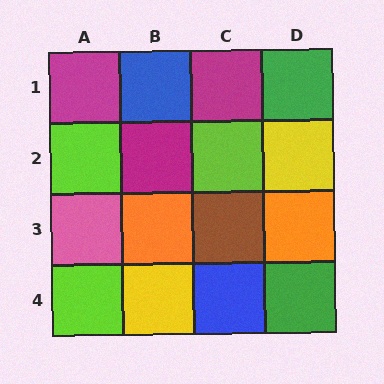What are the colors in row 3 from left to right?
Pink, orange, brown, orange.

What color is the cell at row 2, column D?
Yellow.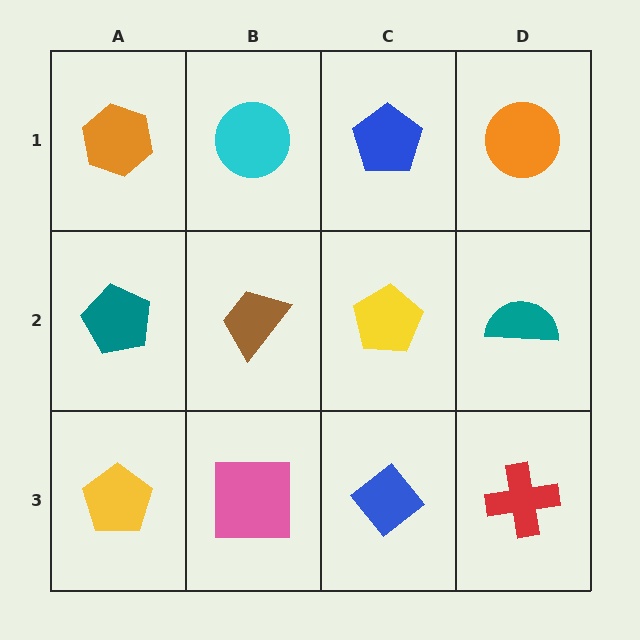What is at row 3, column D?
A red cross.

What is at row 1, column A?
An orange hexagon.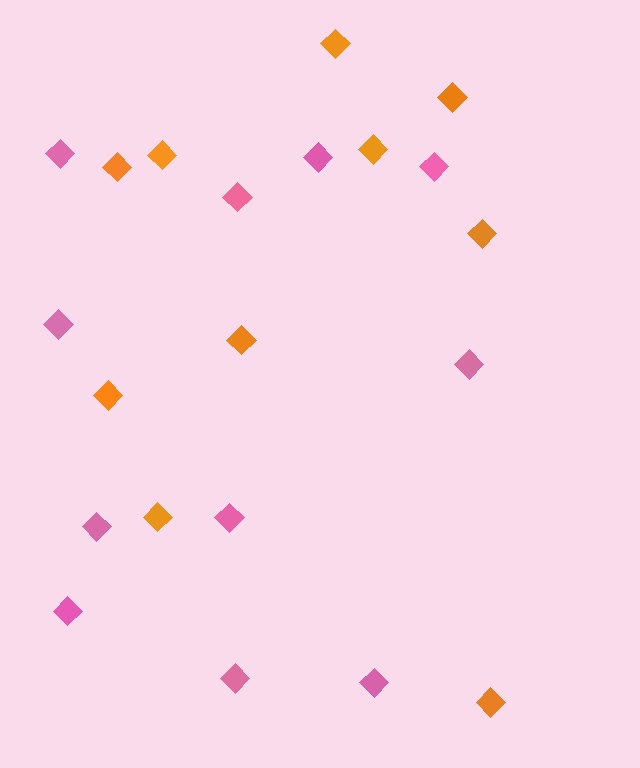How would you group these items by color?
There are 2 groups: one group of pink diamonds (11) and one group of orange diamonds (10).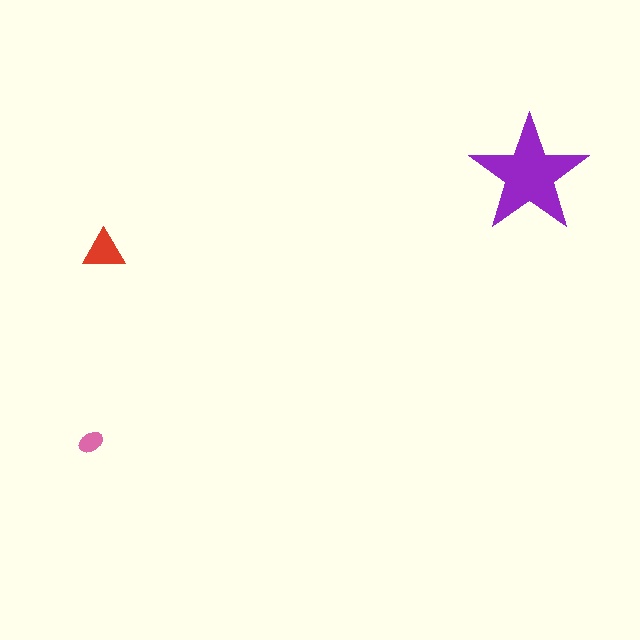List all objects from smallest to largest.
The pink ellipse, the red triangle, the purple star.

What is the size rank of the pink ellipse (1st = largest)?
3rd.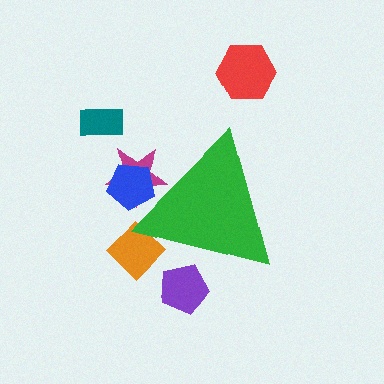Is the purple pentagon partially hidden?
Yes, the purple pentagon is partially hidden behind the green triangle.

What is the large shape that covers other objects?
A green triangle.